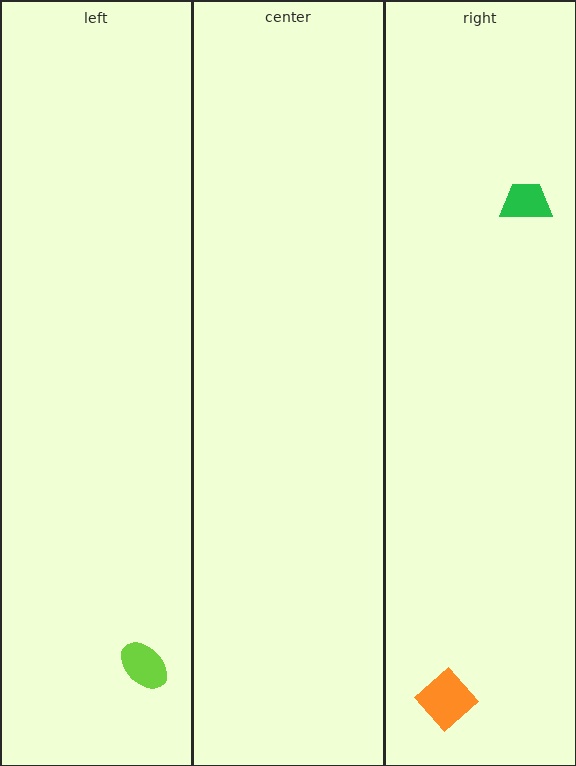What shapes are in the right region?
The orange diamond, the green trapezoid.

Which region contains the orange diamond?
The right region.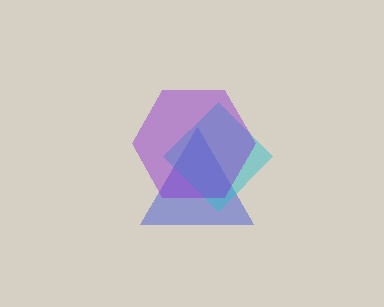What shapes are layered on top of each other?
The layered shapes are: a blue triangle, a cyan diamond, a purple hexagon.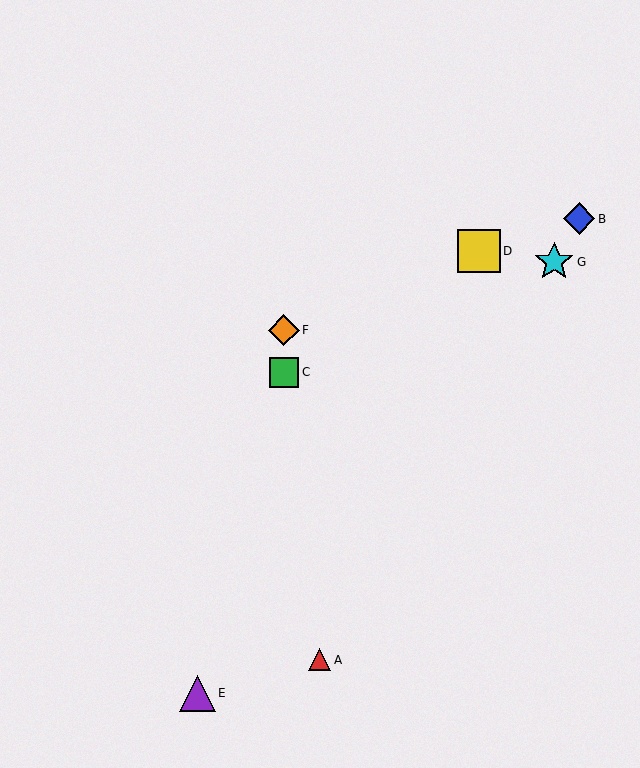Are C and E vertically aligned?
No, C is at x≈284 and E is at x≈198.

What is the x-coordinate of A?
Object A is at x≈319.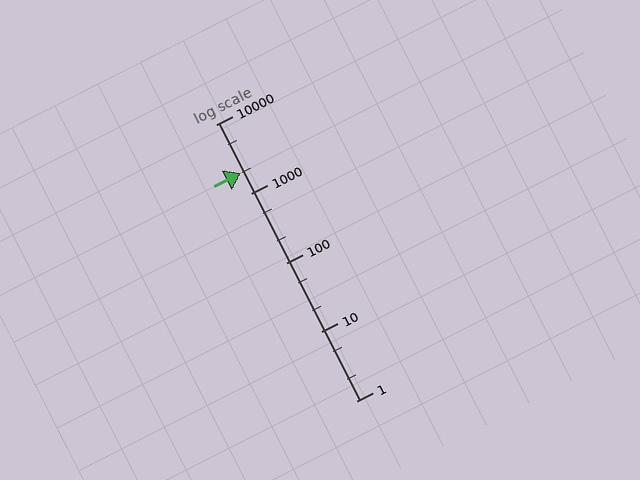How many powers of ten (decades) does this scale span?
The scale spans 4 decades, from 1 to 10000.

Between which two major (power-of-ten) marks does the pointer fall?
The pointer is between 1000 and 10000.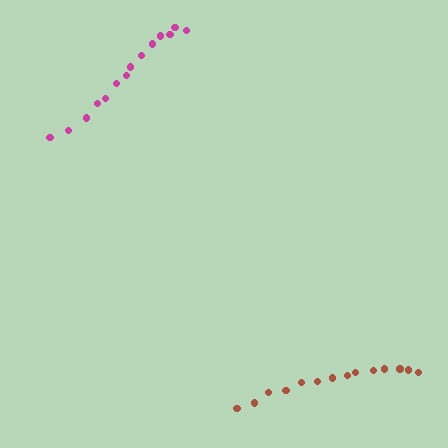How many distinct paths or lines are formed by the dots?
There are 2 distinct paths.